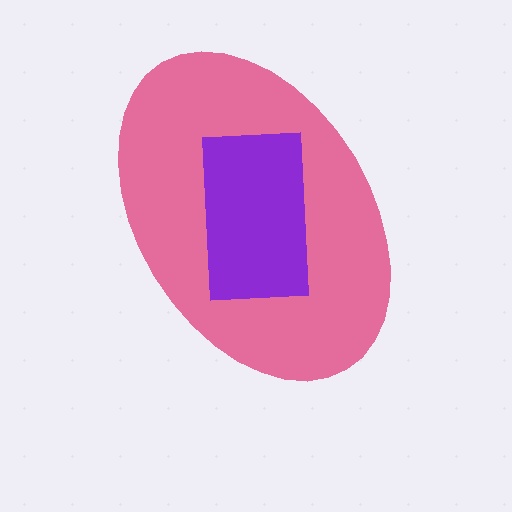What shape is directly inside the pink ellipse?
The purple rectangle.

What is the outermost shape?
The pink ellipse.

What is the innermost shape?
The purple rectangle.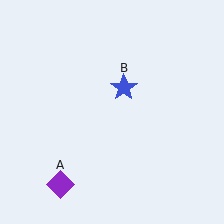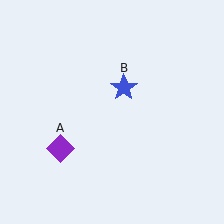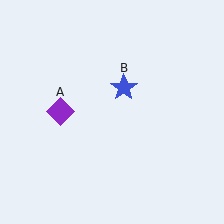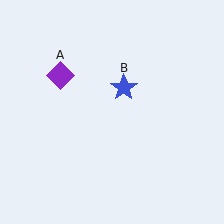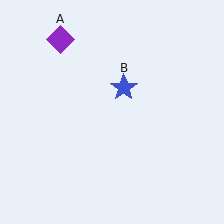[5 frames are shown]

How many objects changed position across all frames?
1 object changed position: purple diamond (object A).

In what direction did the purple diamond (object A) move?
The purple diamond (object A) moved up.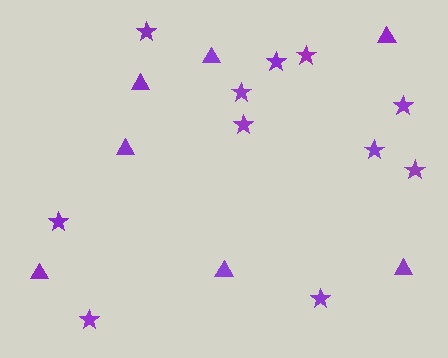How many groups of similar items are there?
There are 2 groups: one group of triangles (7) and one group of stars (11).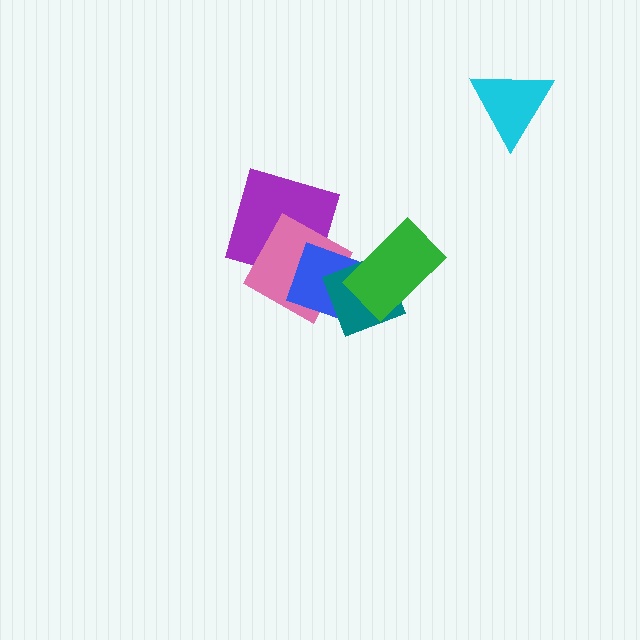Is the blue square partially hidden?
Yes, it is partially covered by another shape.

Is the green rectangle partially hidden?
No, no other shape covers it.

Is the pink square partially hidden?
Yes, it is partially covered by another shape.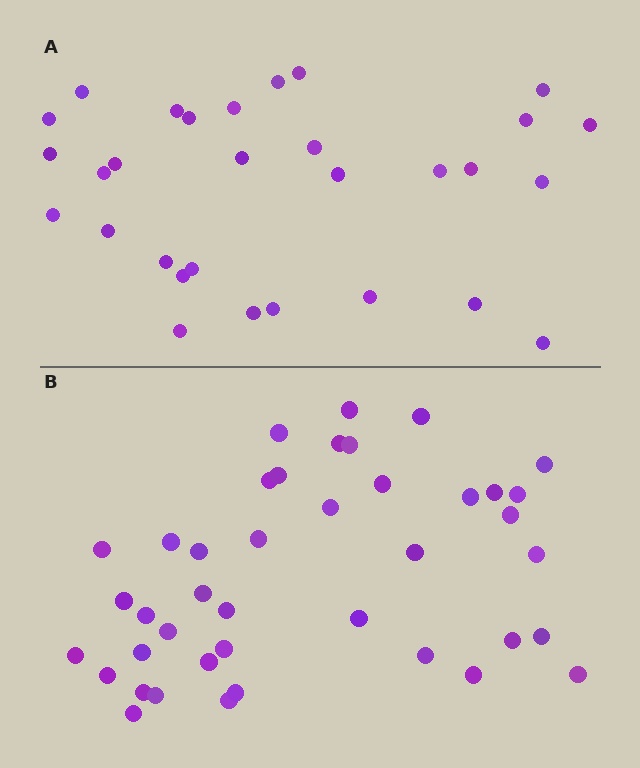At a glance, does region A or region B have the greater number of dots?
Region B (the bottom region) has more dots.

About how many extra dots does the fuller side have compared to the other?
Region B has roughly 12 or so more dots than region A.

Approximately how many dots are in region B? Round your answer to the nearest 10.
About 40 dots. (The exact count is 41, which rounds to 40.)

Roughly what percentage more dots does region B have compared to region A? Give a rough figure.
About 35% more.